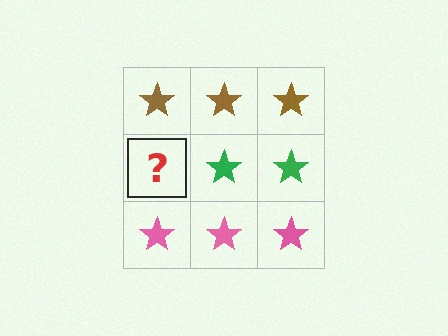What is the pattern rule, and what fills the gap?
The rule is that each row has a consistent color. The gap should be filled with a green star.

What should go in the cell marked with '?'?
The missing cell should contain a green star.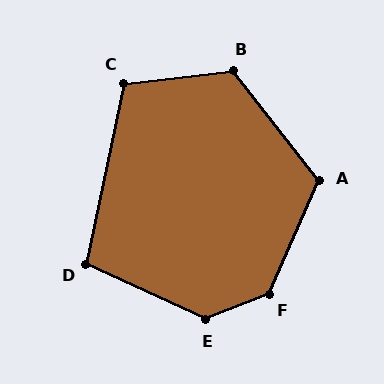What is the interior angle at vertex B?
Approximately 121 degrees (obtuse).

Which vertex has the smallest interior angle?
D, at approximately 103 degrees.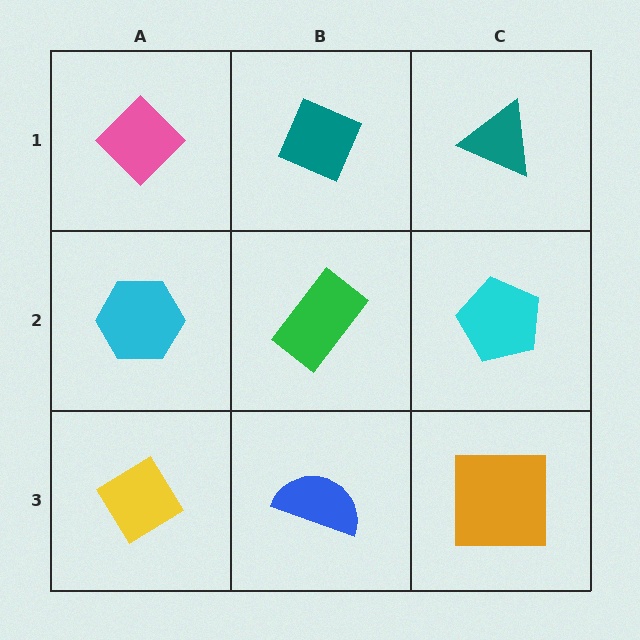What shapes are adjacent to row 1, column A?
A cyan hexagon (row 2, column A), a teal diamond (row 1, column B).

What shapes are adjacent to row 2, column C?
A teal triangle (row 1, column C), an orange square (row 3, column C), a green rectangle (row 2, column B).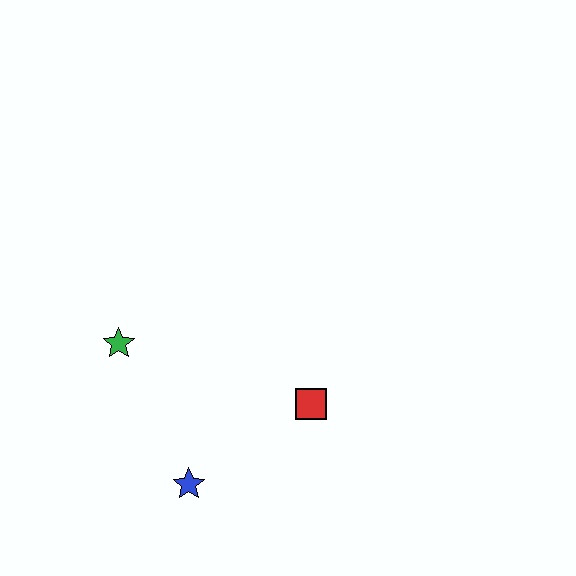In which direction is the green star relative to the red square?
The green star is to the left of the red square.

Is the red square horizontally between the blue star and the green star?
No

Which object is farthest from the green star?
The red square is farthest from the green star.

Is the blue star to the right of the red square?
No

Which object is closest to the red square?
The blue star is closest to the red square.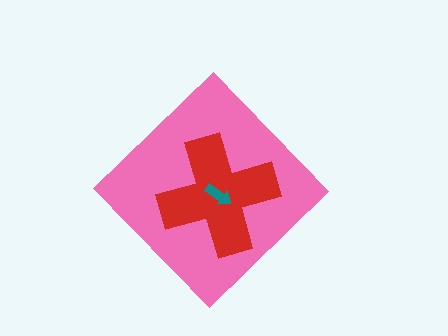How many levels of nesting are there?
3.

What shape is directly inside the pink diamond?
The red cross.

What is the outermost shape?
The pink diamond.